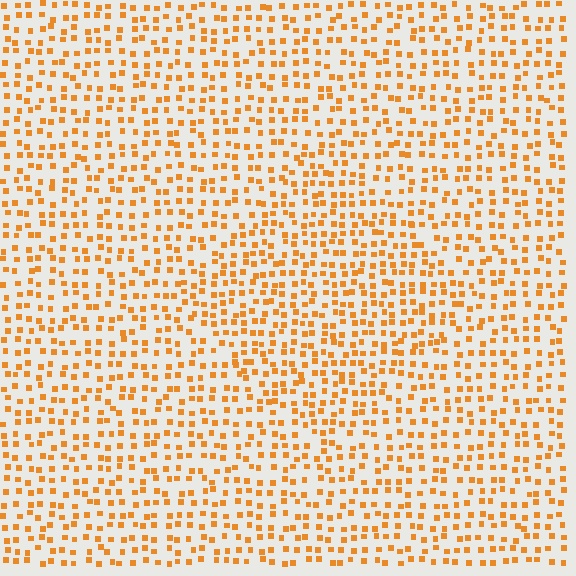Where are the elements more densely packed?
The elements are more densely packed inside the diamond boundary.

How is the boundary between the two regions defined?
The boundary is defined by a change in element density (approximately 1.4x ratio). All elements are the same color, size, and shape.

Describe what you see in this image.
The image contains small orange elements arranged at two different densities. A diamond-shaped region is visible where the elements are more densely packed than the surrounding area.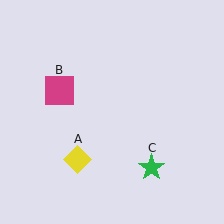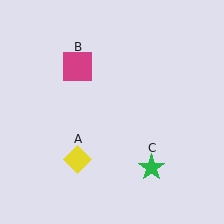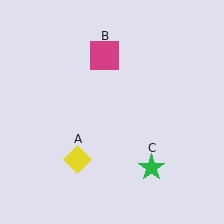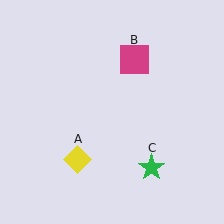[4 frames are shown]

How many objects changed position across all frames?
1 object changed position: magenta square (object B).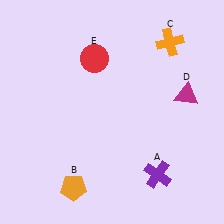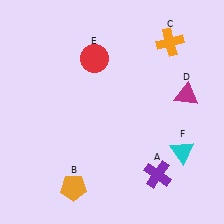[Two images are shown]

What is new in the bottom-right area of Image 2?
A cyan triangle (F) was added in the bottom-right area of Image 2.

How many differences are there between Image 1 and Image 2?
There is 1 difference between the two images.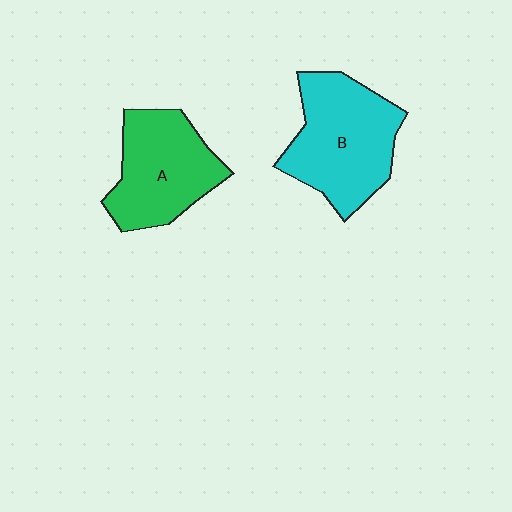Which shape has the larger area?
Shape B (cyan).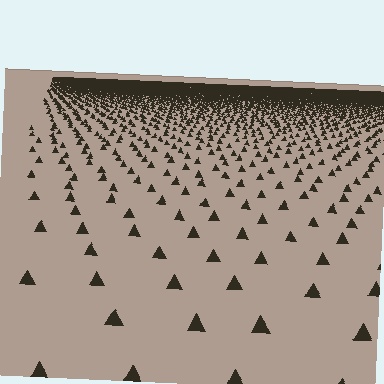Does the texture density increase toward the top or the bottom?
Density increases toward the top.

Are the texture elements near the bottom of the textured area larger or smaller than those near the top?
Larger. Near the bottom, elements are closer to the viewer and appear at a bigger on-screen size.